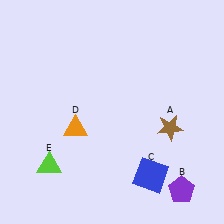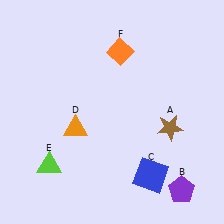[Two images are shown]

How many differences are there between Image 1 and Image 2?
There is 1 difference between the two images.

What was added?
An orange diamond (F) was added in Image 2.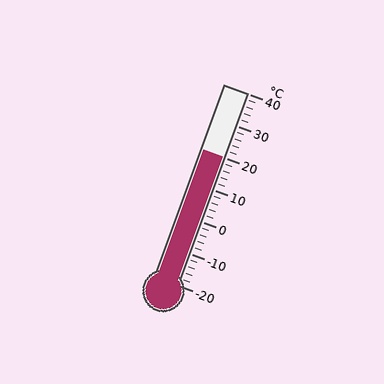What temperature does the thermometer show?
The thermometer shows approximately 20°C.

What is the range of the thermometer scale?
The thermometer scale ranges from -20°C to 40°C.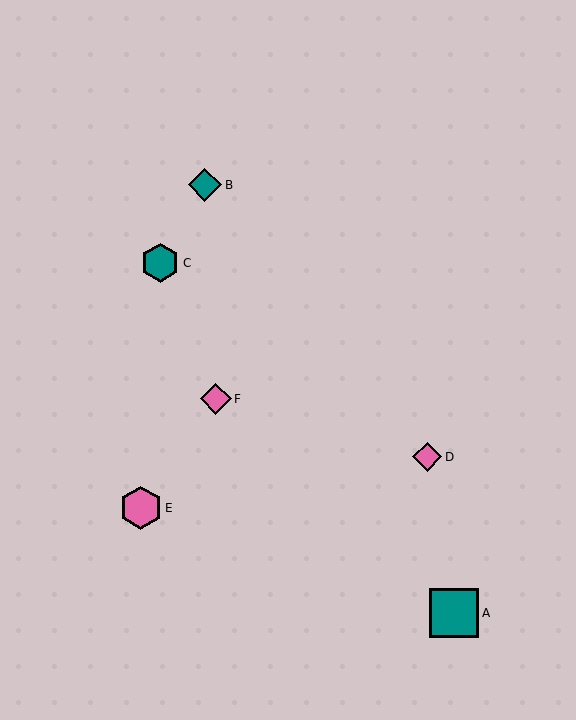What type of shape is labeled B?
Shape B is a teal diamond.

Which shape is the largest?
The teal square (labeled A) is the largest.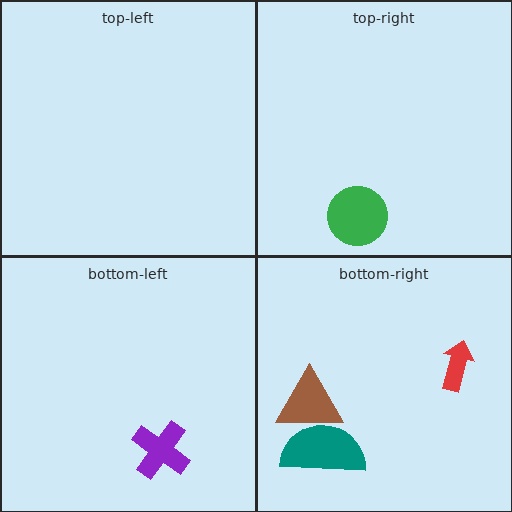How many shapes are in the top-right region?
1.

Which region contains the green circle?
The top-right region.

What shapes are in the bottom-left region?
The purple cross.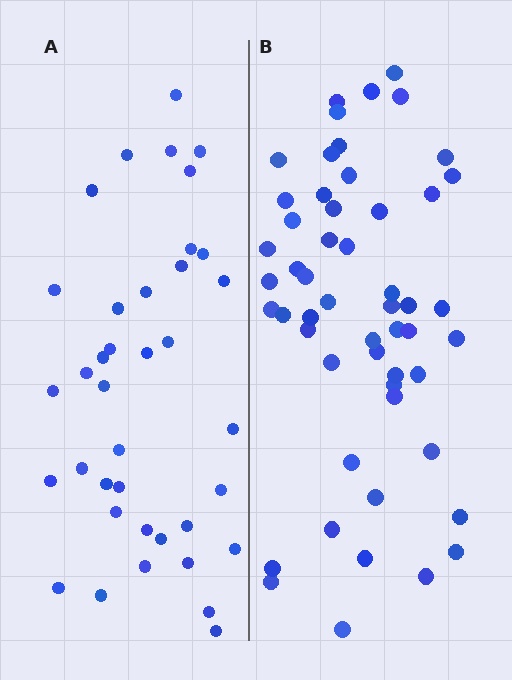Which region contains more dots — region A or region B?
Region B (the right region) has more dots.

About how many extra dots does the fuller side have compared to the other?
Region B has approximately 15 more dots than region A.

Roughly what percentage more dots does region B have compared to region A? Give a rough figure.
About 40% more.